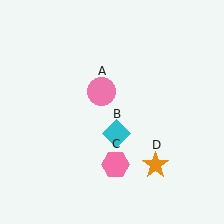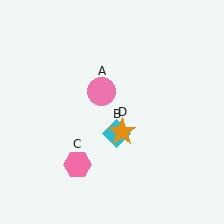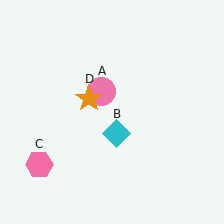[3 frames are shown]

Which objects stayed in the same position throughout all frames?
Pink circle (object A) and cyan diamond (object B) remained stationary.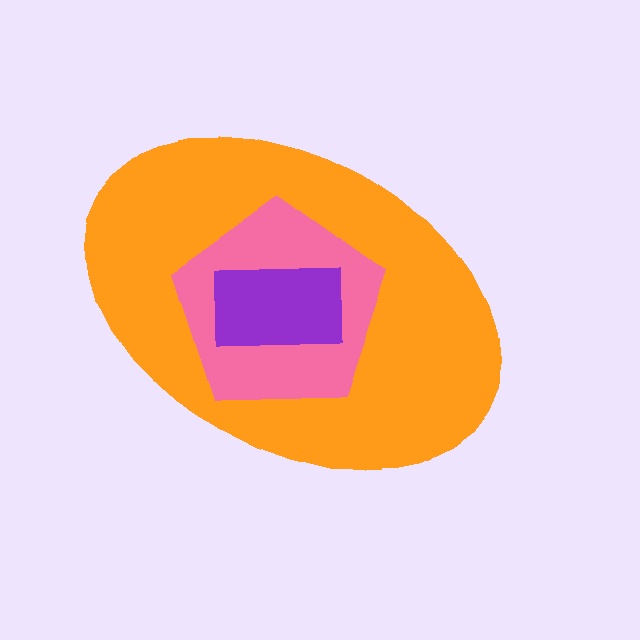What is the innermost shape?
The purple rectangle.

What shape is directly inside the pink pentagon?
The purple rectangle.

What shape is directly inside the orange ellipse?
The pink pentagon.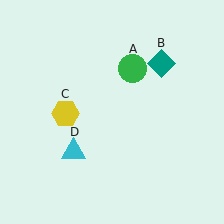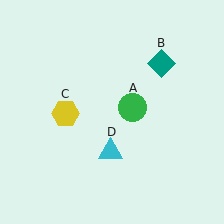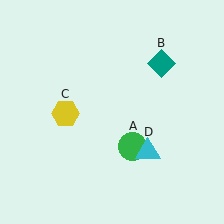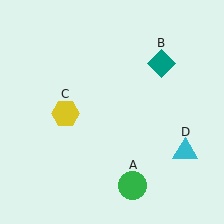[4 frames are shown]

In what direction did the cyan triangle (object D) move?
The cyan triangle (object D) moved right.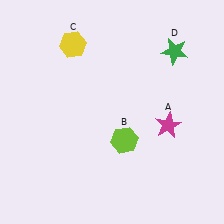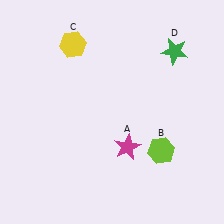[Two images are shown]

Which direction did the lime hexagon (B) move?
The lime hexagon (B) moved right.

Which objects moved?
The objects that moved are: the magenta star (A), the lime hexagon (B).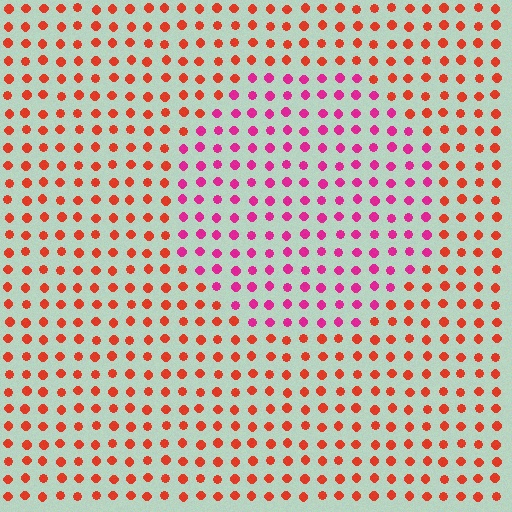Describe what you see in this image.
The image is filled with small red elements in a uniform arrangement. A circle-shaped region is visible where the elements are tinted to a slightly different hue, forming a subtle color boundary.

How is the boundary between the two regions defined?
The boundary is defined purely by a slight shift in hue (about 43 degrees). Spacing, size, and orientation are identical on both sides.